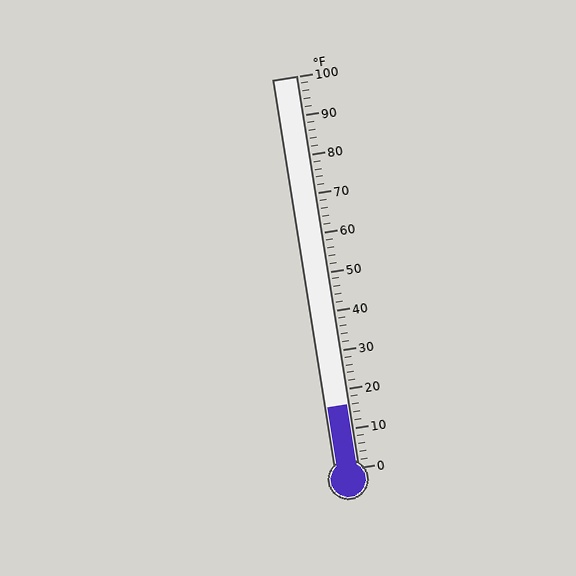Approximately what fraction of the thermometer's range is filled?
The thermometer is filled to approximately 15% of its range.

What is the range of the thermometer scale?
The thermometer scale ranges from 0°F to 100°F.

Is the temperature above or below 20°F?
The temperature is below 20°F.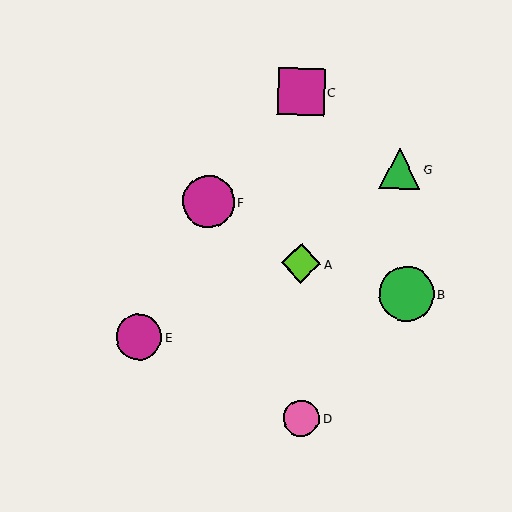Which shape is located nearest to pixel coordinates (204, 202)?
The magenta circle (labeled F) at (209, 202) is nearest to that location.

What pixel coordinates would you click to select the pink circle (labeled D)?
Click at (301, 418) to select the pink circle D.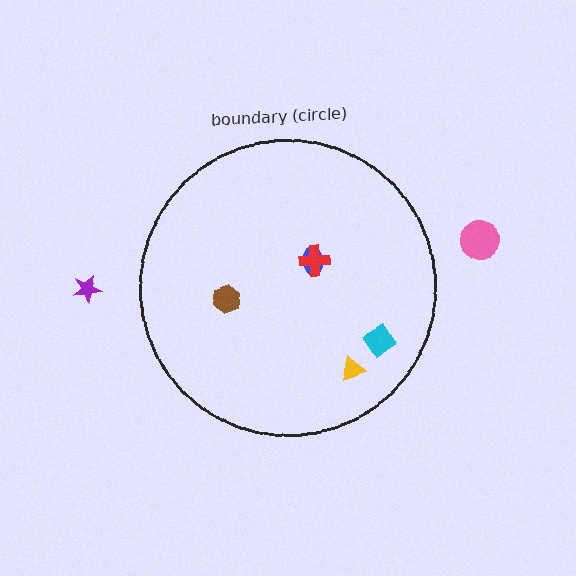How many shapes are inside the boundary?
5 inside, 2 outside.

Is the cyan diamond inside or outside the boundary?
Inside.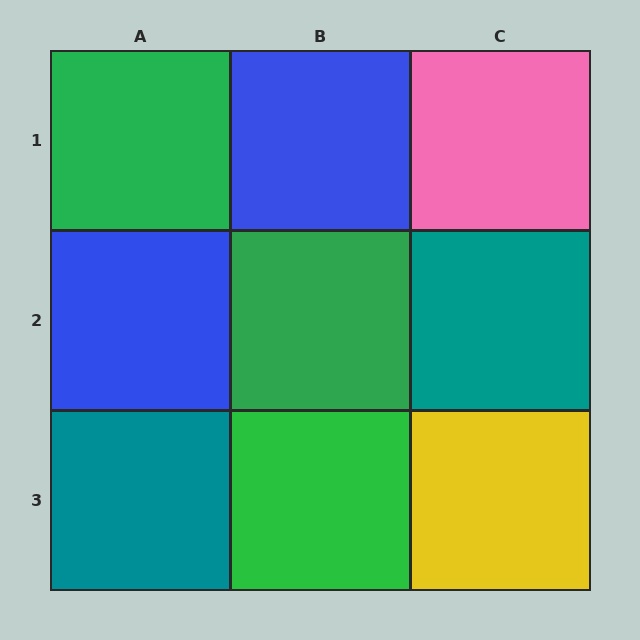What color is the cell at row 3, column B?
Green.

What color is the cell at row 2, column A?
Blue.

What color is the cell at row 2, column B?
Green.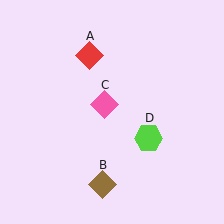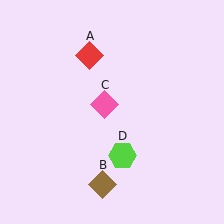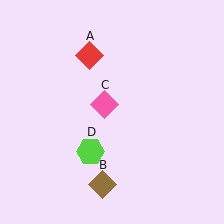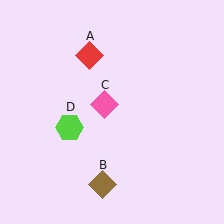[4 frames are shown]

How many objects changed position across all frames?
1 object changed position: lime hexagon (object D).